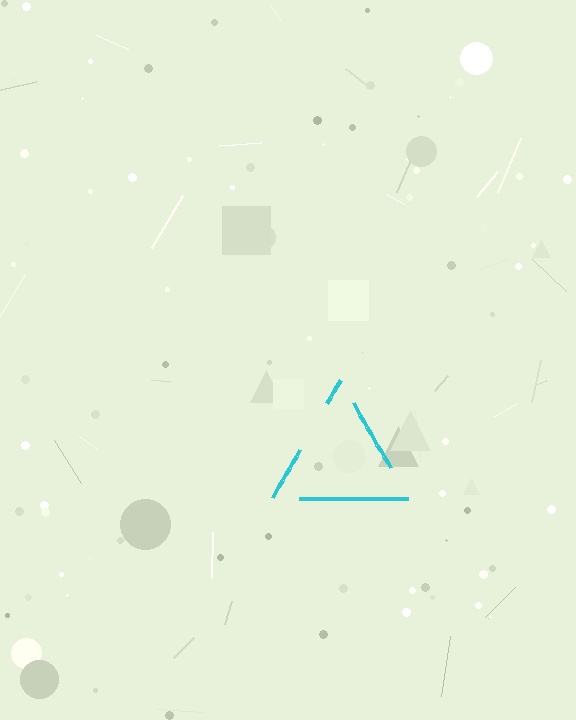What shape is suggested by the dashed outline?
The dashed outline suggests a triangle.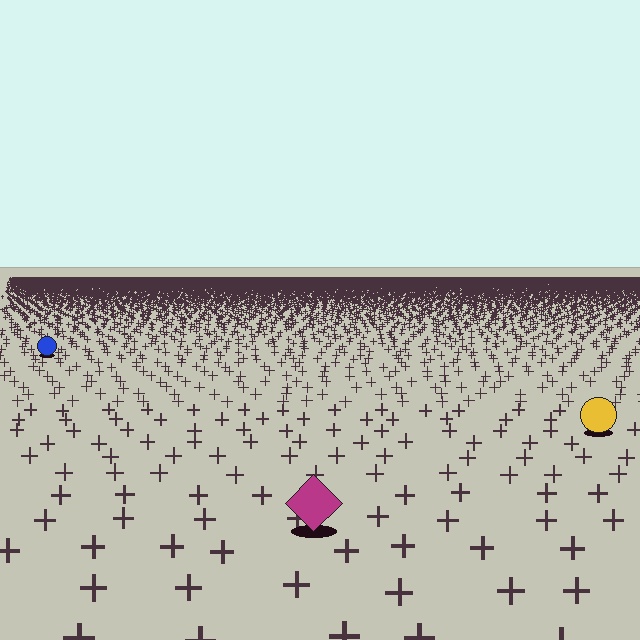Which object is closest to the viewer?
The magenta diamond is closest. The texture marks near it are larger and more spread out.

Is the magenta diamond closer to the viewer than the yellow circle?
Yes. The magenta diamond is closer — you can tell from the texture gradient: the ground texture is coarser near it.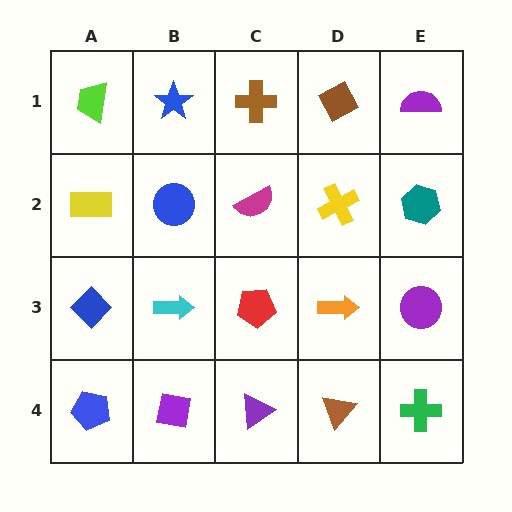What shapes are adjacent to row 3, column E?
A teal hexagon (row 2, column E), a green cross (row 4, column E), an orange arrow (row 3, column D).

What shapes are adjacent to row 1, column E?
A teal hexagon (row 2, column E), a brown diamond (row 1, column D).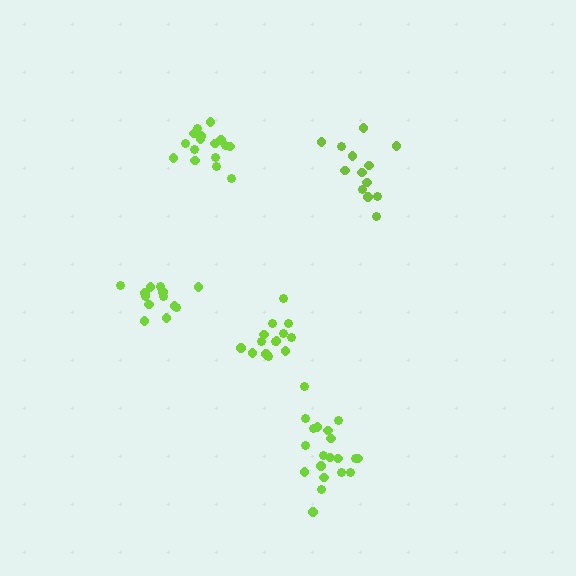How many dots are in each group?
Group 1: 13 dots, Group 2: 16 dots, Group 3: 15 dots, Group 4: 13 dots, Group 5: 19 dots (76 total).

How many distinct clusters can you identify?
There are 5 distinct clusters.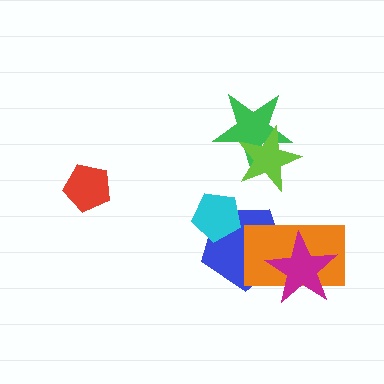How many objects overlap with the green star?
1 object overlaps with the green star.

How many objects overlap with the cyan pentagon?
1 object overlaps with the cyan pentagon.